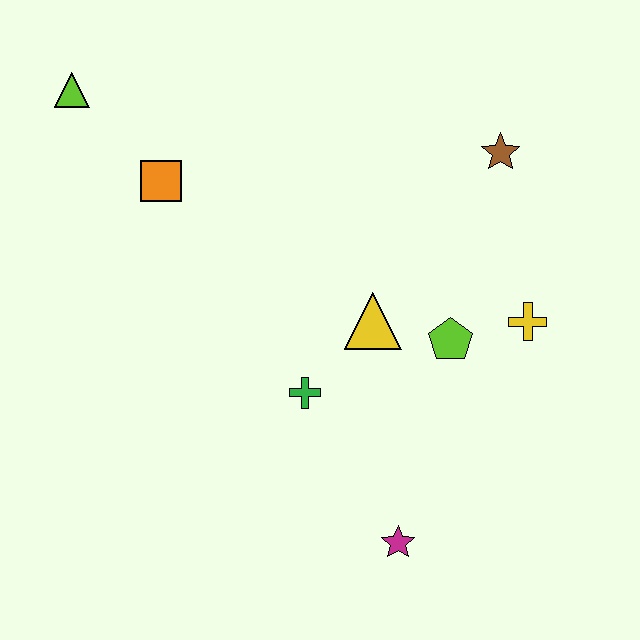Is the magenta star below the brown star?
Yes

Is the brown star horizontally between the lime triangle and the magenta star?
No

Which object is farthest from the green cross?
The lime triangle is farthest from the green cross.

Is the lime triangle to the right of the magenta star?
No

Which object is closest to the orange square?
The lime triangle is closest to the orange square.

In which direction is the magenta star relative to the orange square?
The magenta star is below the orange square.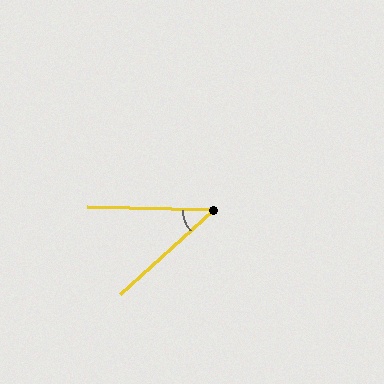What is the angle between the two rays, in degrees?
Approximately 43 degrees.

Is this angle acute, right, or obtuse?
It is acute.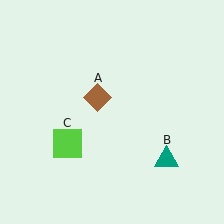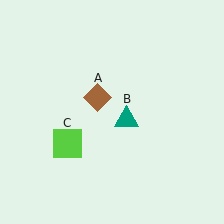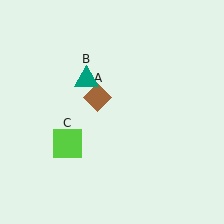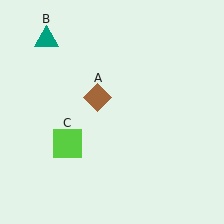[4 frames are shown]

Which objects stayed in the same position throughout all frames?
Brown diamond (object A) and lime square (object C) remained stationary.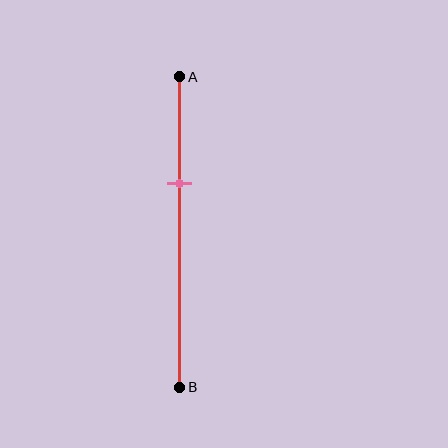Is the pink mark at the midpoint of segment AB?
No, the mark is at about 35% from A, not at the 50% midpoint.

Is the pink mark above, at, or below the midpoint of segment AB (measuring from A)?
The pink mark is above the midpoint of segment AB.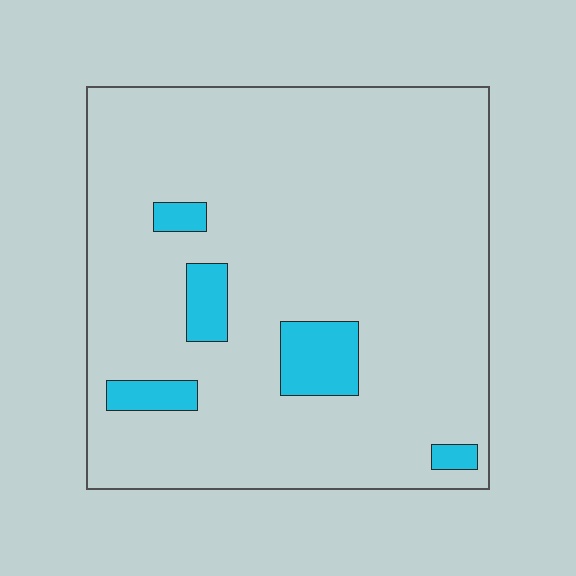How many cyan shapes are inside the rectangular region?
5.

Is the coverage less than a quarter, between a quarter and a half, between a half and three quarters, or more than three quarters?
Less than a quarter.